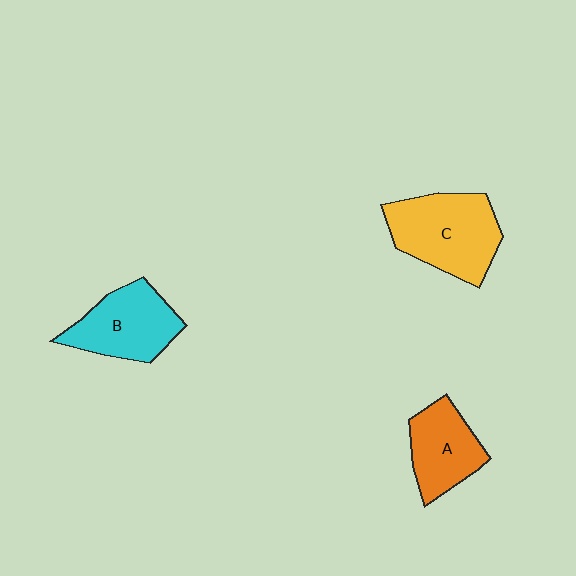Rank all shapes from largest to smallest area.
From largest to smallest: C (yellow), B (cyan), A (orange).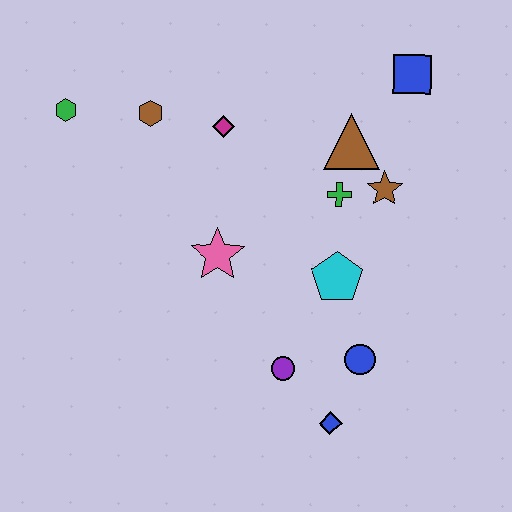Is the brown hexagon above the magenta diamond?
Yes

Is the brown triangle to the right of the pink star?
Yes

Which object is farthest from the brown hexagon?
The blue diamond is farthest from the brown hexagon.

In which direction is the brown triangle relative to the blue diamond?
The brown triangle is above the blue diamond.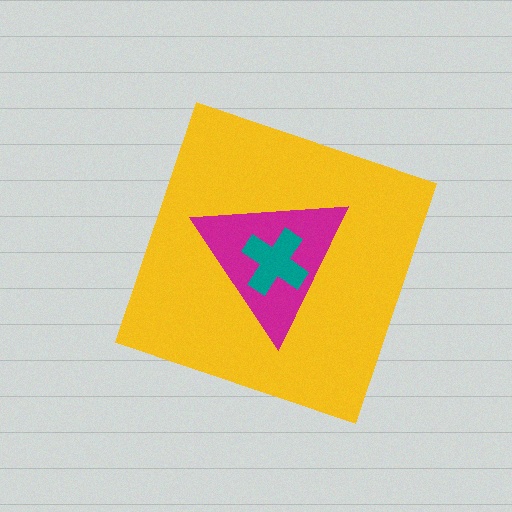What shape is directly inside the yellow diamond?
The magenta triangle.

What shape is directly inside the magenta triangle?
The teal cross.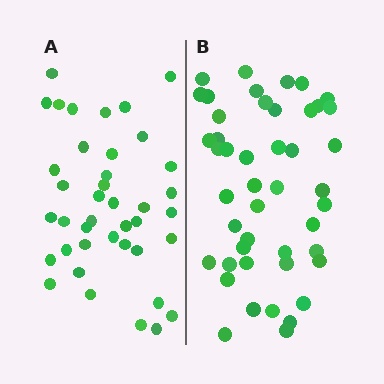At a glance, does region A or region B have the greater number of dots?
Region B (the right region) has more dots.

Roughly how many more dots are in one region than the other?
Region B has about 6 more dots than region A.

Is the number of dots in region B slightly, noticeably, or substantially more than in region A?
Region B has only slightly more — the two regions are fairly close. The ratio is roughly 1.1 to 1.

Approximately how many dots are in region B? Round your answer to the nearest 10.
About 50 dots. (The exact count is 46, which rounds to 50.)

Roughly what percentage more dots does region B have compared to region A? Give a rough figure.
About 15% more.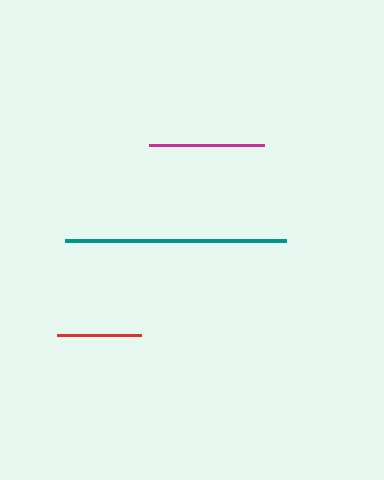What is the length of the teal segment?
The teal segment is approximately 221 pixels long.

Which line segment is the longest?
The teal line is the longest at approximately 221 pixels.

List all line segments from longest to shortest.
From longest to shortest: teal, magenta, red.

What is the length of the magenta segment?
The magenta segment is approximately 115 pixels long.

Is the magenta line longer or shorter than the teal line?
The teal line is longer than the magenta line.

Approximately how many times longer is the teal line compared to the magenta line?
The teal line is approximately 1.9 times the length of the magenta line.